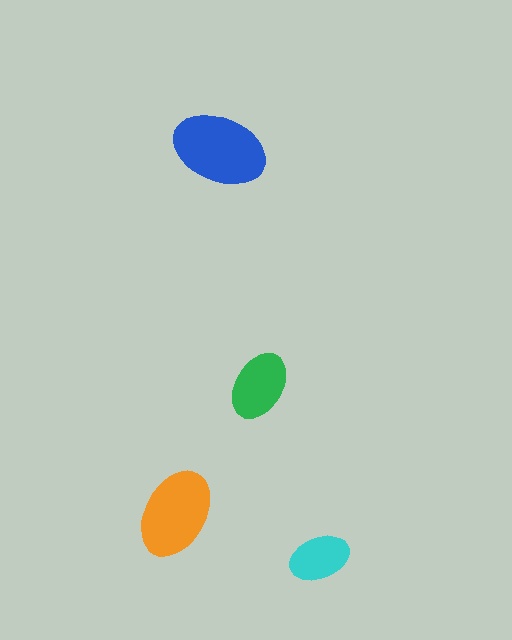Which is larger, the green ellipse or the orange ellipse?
The orange one.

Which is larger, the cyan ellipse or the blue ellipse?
The blue one.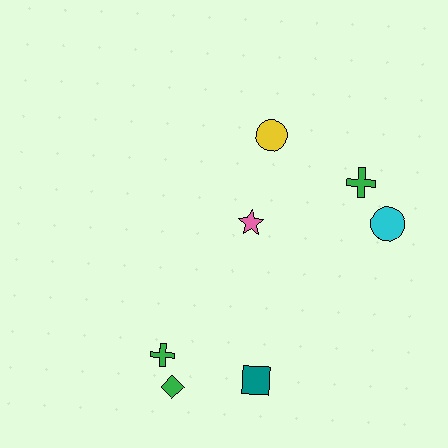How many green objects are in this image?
There are 3 green objects.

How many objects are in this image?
There are 7 objects.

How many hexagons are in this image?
There are no hexagons.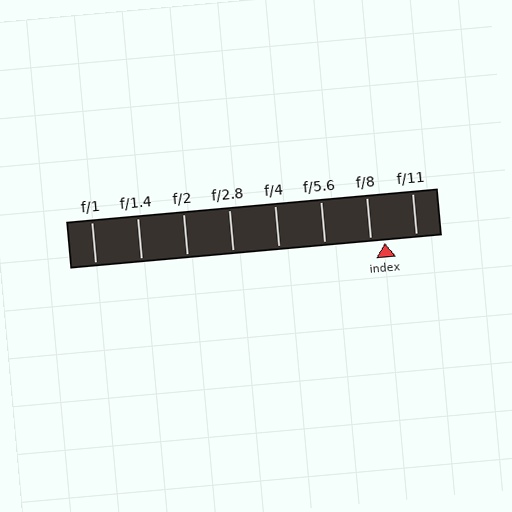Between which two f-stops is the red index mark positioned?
The index mark is between f/8 and f/11.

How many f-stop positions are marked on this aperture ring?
There are 8 f-stop positions marked.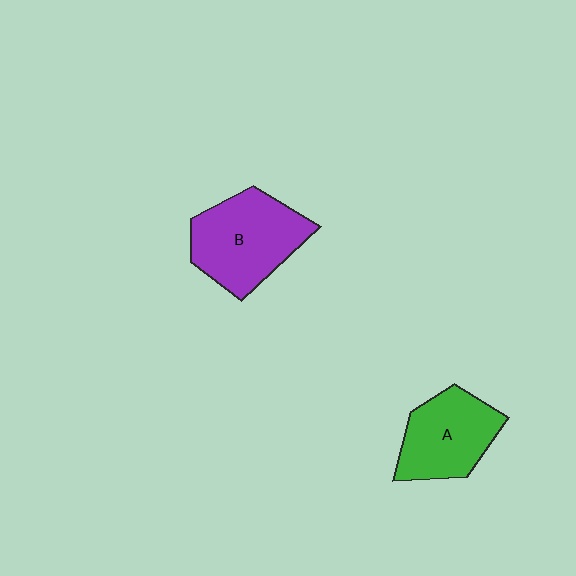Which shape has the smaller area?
Shape A (green).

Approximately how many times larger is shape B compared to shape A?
Approximately 1.2 times.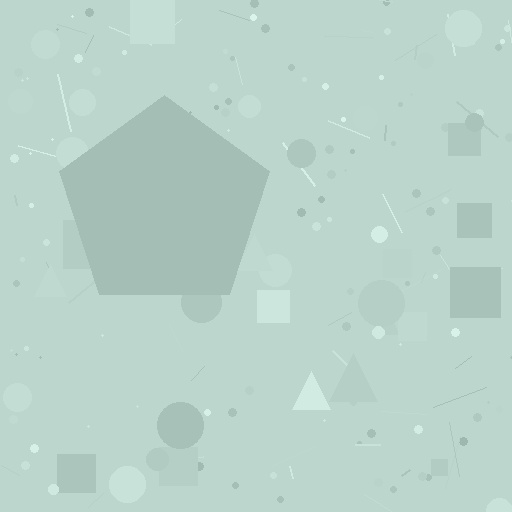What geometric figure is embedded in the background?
A pentagon is embedded in the background.